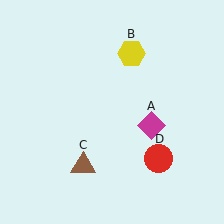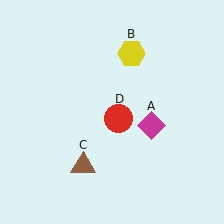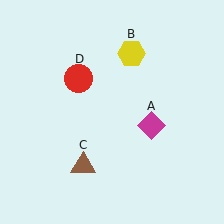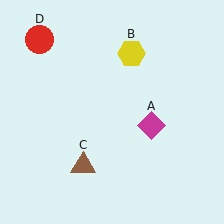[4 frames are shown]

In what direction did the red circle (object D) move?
The red circle (object D) moved up and to the left.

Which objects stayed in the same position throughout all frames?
Magenta diamond (object A) and yellow hexagon (object B) and brown triangle (object C) remained stationary.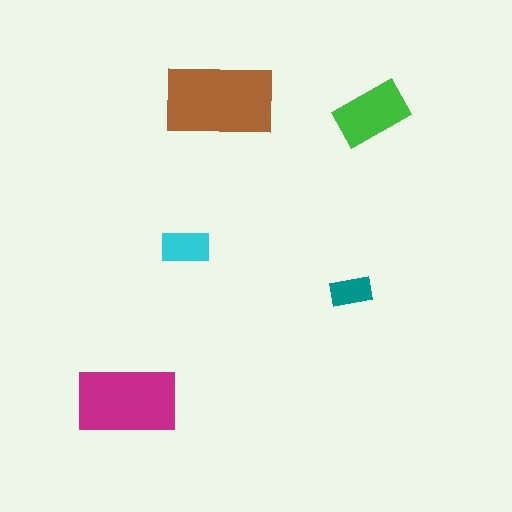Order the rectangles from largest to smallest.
the brown one, the magenta one, the green one, the cyan one, the teal one.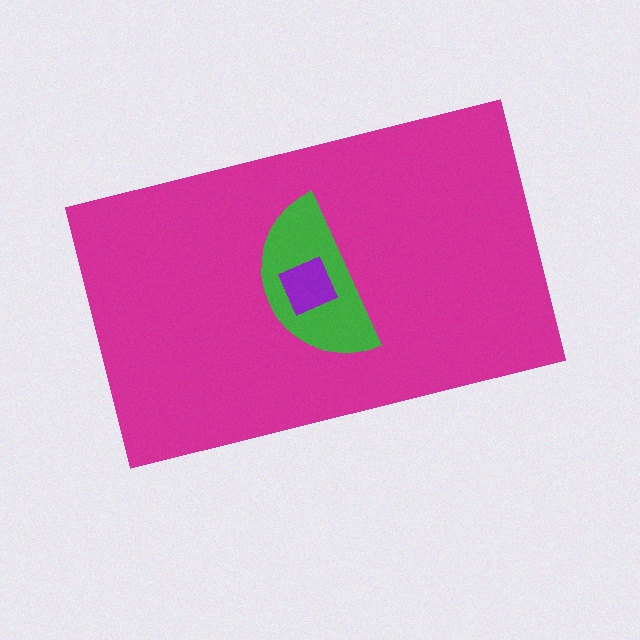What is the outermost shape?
The magenta rectangle.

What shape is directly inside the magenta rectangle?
The green semicircle.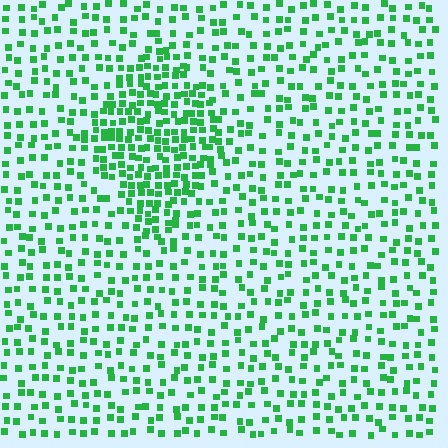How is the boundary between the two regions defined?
The boundary is defined by a change in element density (approximately 2.1x ratio). All elements are the same color, size, and shape.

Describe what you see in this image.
The image contains small green elements arranged at two different densities. A diamond-shaped region is visible where the elements are more densely packed than the surrounding area.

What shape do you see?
I see a diamond.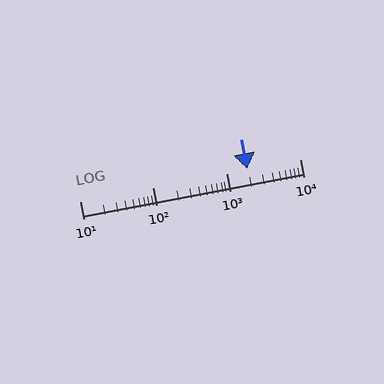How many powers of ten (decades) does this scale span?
The scale spans 3 decades, from 10 to 10000.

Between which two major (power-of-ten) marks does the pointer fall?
The pointer is between 1000 and 10000.